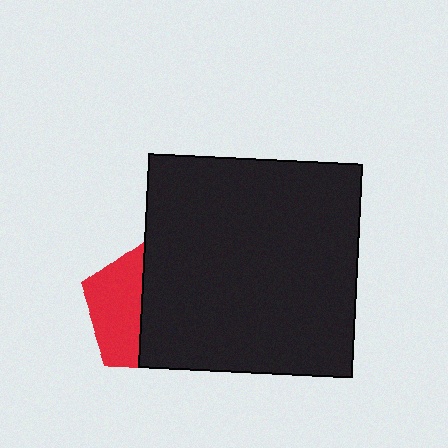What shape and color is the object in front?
The object in front is a black square.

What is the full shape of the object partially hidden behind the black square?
The partially hidden object is a red pentagon.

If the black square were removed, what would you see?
You would see the complete red pentagon.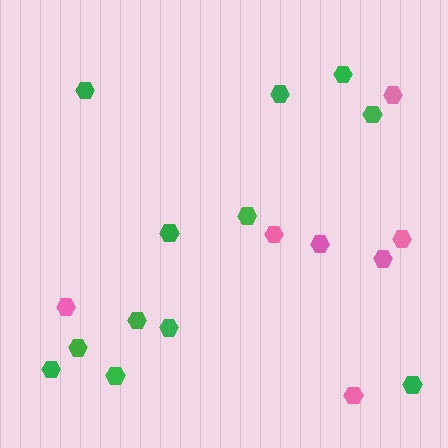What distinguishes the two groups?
There are 2 groups: one group of pink hexagons (7) and one group of green hexagons (12).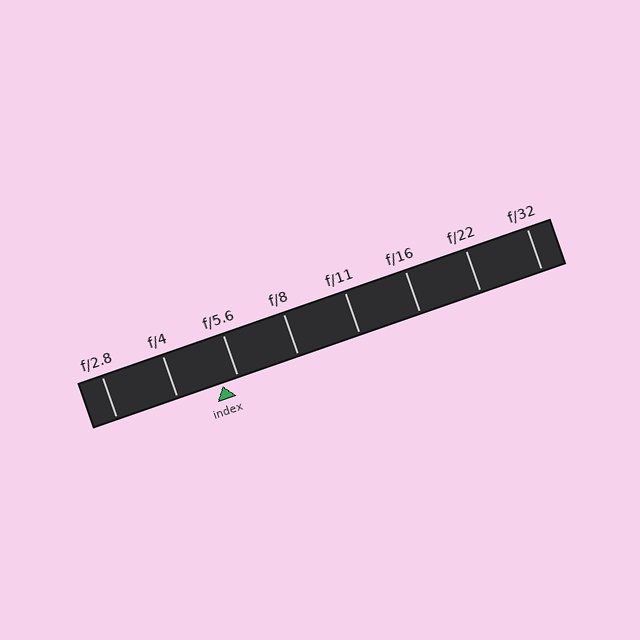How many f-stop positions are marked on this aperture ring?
There are 8 f-stop positions marked.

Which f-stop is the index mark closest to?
The index mark is closest to f/5.6.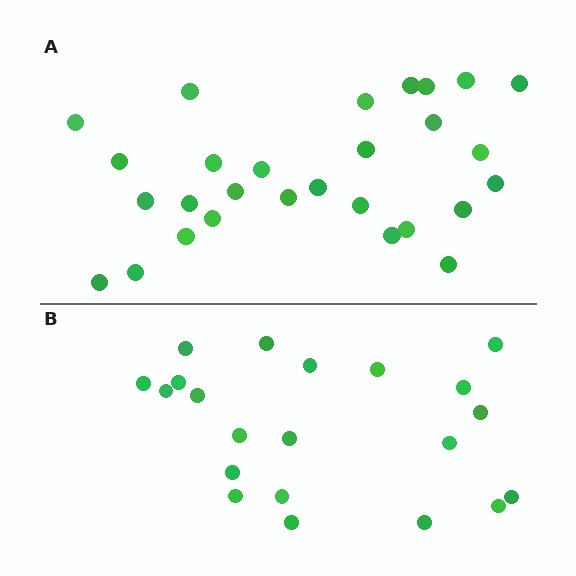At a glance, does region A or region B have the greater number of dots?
Region A (the top region) has more dots.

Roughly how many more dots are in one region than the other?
Region A has roughly 8 or so more dots than region B.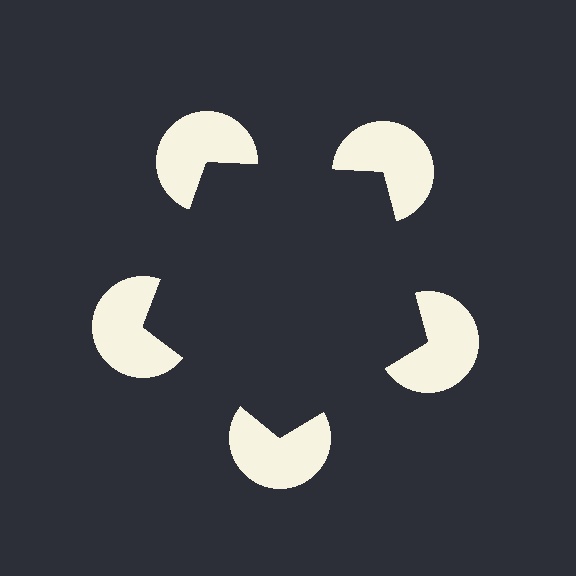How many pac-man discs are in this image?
There are 5 — one at each vertex of the illusory pentagon.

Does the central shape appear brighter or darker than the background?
It typically appears slightly darker than the background, even though no actual brightness change is drawn.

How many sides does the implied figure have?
5 sides.